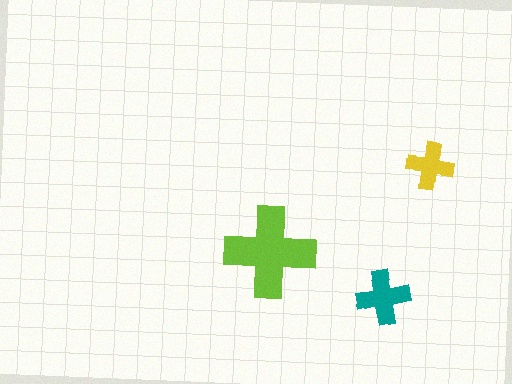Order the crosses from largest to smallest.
the lime one, the teal one, the yellow one.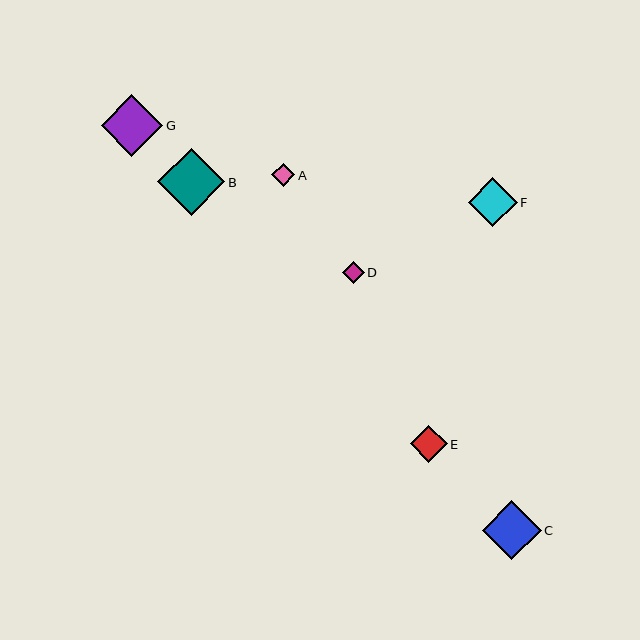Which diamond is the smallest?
Diamond D is the smallest with a size of approximately 21 pixels.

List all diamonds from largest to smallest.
From largest to smallest: B, G, C, F, E, A, D.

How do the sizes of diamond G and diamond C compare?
Diamond G and diamond C are approximately the same size.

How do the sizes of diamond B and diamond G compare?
Diamond B and diamond G are approximately the same size.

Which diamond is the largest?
Diamond B is the largest with a size of approximately 67 pixels.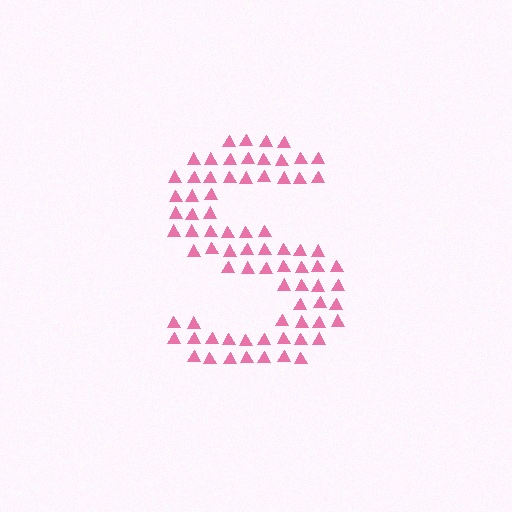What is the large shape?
The large shape is the letter S.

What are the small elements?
The small elements are triangles.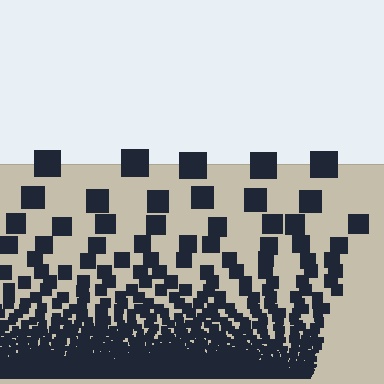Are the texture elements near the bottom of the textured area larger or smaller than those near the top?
Smaller. The gradient is inverted — elements near the bottom are smaller and denser.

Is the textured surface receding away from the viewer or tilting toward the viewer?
The surface appears to tilt toward the viewer. Texture elements get larger and sparser toward the top.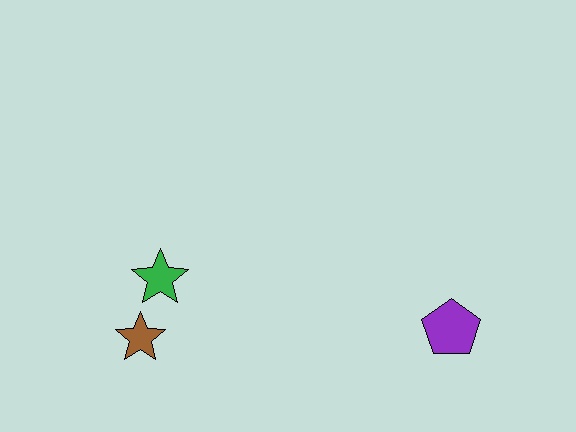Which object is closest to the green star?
The brown star is closest to the green star.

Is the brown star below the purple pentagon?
Yes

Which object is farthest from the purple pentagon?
The brown star is farthest from the purple pentagon.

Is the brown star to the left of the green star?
Yes